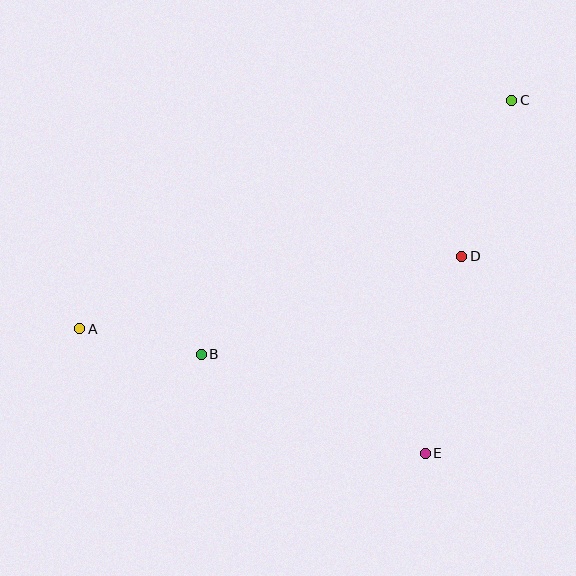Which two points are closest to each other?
Points A and B are closest to each other.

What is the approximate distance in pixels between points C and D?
The distance between C and D is approximately 164 pixels.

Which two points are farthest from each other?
Points A and C are farthest from each other.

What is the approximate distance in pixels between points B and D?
The distance between B and D is approximately 279 pixels.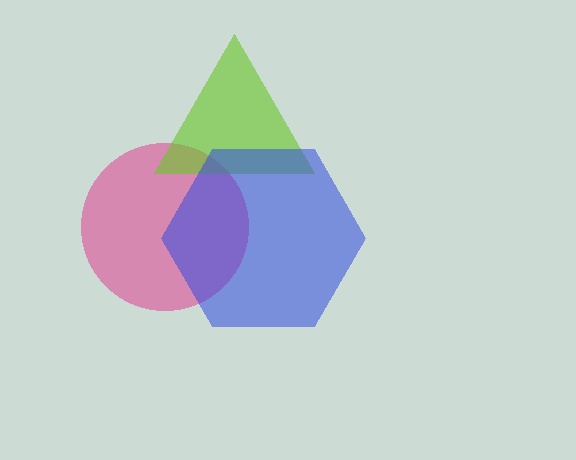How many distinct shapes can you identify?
There are 3 distinct shapes: a pink circle, a lime triangle, a blue hexagon.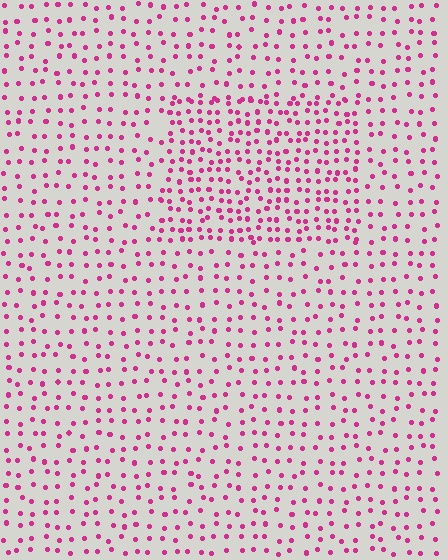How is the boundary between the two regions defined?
The boundary is defined by a change in element density (approximately 1.8x ratio). All elements are the same color, size, and shape.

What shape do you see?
I see a rectangle.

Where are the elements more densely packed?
The elements are more densely packed inside the rectangle boundary.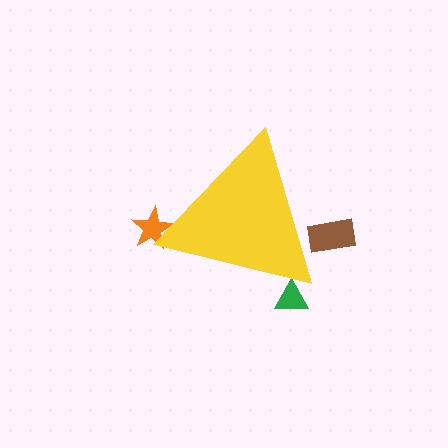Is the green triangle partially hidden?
Yes, the green triangle is partially hidden behind the yellow triangle.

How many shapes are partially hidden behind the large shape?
3 shapes are partially hidden.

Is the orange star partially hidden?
Yes, the orange star is partially hidden behind the yellow triangle.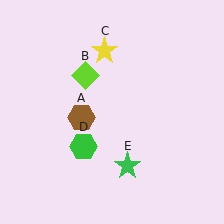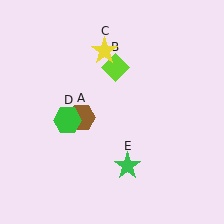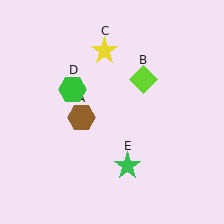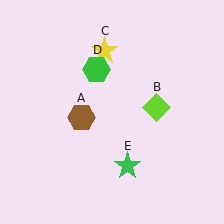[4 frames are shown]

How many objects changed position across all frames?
2 objects changed position: lime diamond (object B), green hexagon (object D).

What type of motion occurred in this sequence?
The lime diamond (object B), green hexagon (object D) rotated clockwise around the center of the scene.